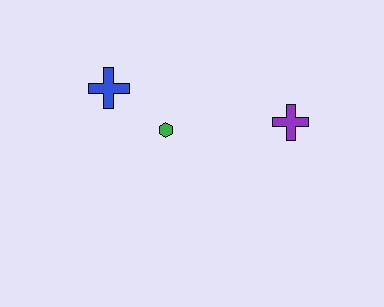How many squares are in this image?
There are no squares.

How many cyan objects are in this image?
There are no cyan objects.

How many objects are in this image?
There are 3 objects.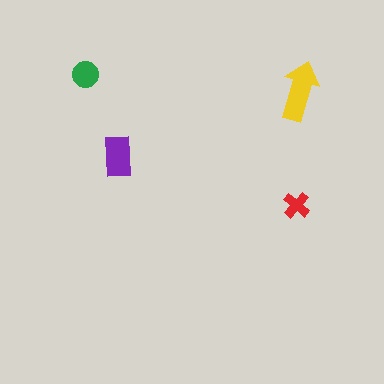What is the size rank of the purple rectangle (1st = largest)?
2nd.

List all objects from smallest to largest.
The red cross, the green circle, the purple rectangle, the yellow arrow.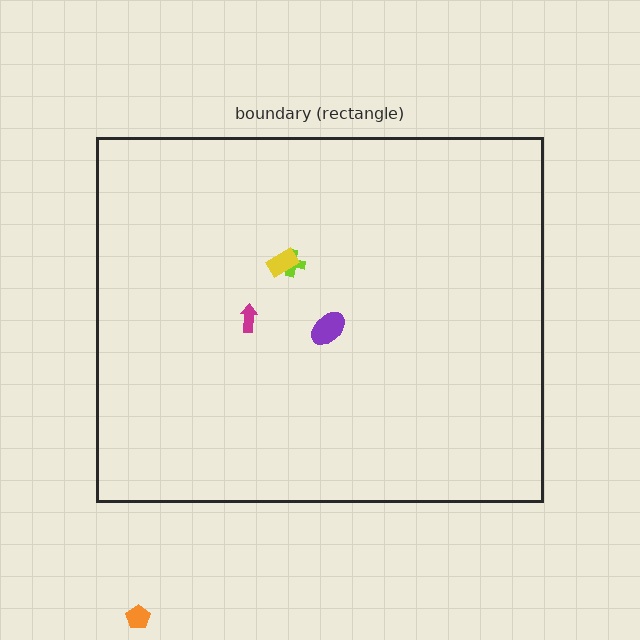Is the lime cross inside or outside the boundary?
Inside.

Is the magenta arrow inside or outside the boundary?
Inside.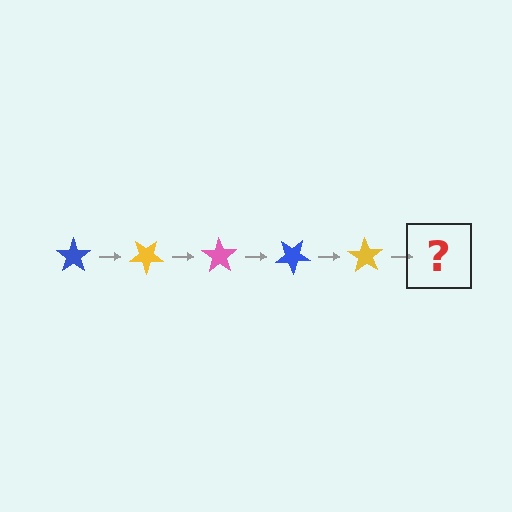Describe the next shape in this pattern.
It should be a pink star, rotated 175 degrees from the start.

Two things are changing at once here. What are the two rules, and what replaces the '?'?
The two rules are that it rotates 35 degrees each step and the color cycles through blue, yellow, and pink. The '?' should be a pink star, rotated 175 degrees from the start.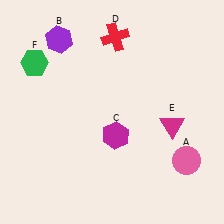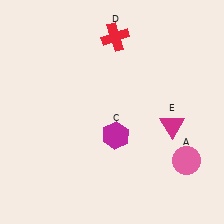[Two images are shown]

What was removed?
The purple hexagon (B), the green hexagon (F) were removed in Image 2.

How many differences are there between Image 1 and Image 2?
There are 2 differences between the two images.